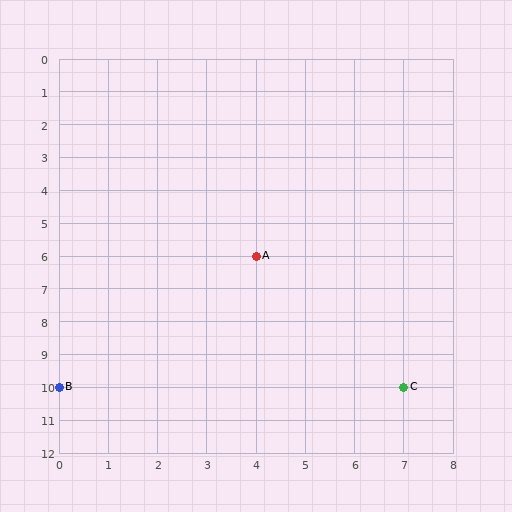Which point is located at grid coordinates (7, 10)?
Point C is at (7, 10).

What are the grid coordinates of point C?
Point C is at grid coordinates (7, 10).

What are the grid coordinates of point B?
Point B is at grid coordinates (0, 10).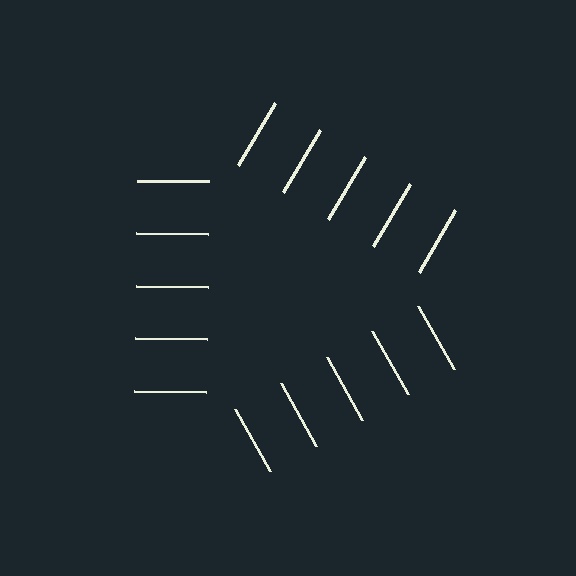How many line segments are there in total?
15 — 5 along each of the 3 edges.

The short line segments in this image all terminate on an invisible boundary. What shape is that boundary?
An illusory triangle — the line segments terminate on its edges but no continuous stroke is drawn.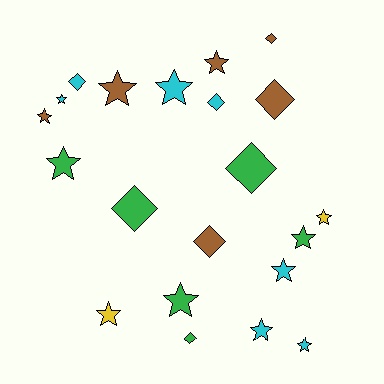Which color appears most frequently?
Cyan, with 7 objects.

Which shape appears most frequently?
Star, with 13 objects.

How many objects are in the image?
There are 21 objects.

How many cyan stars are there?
There are 5 cyan stars.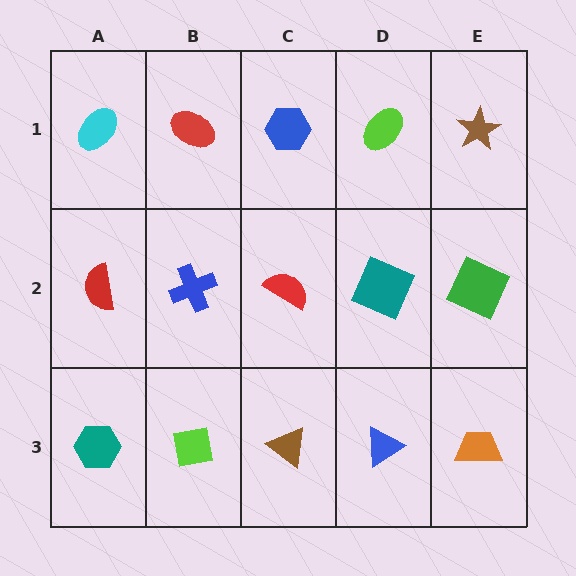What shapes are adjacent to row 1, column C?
A red semicircle (row 2, column C), a red ellipse (row 1, column B), a lime ellipse (row 1, column D).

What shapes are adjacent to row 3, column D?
A teal square (row 2, column D), a brown triangle (row 3, column C), an orange trapezoid (row 3, column E).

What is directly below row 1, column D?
A teal square.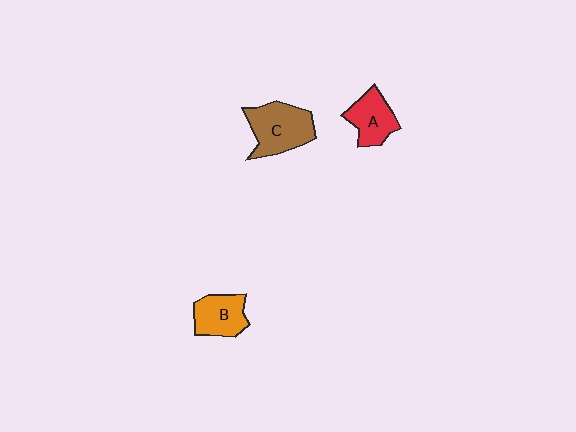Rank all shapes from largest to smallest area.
From largest to smallest: C (brown), B (orange), A (red).